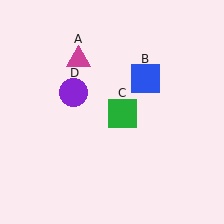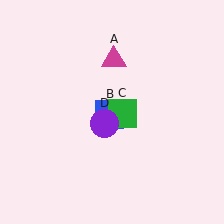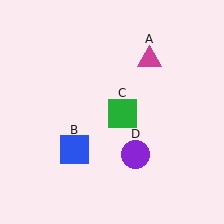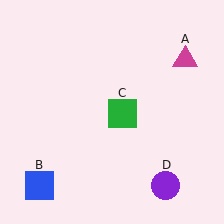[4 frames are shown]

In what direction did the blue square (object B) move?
The blue square (object B) moved down and to the left.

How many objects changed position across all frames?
3 objects changed position: magenta triangle (object A), blue square (object B), purple circle (object D).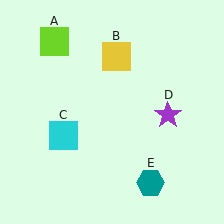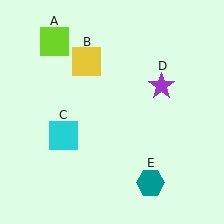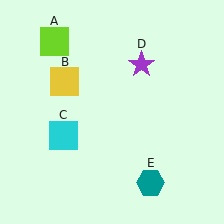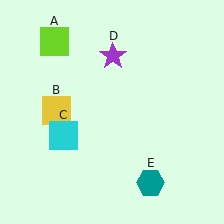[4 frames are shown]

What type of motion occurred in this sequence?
The yellow square (object B), purple star (object D) rotated counterclockwise around the center of the scene.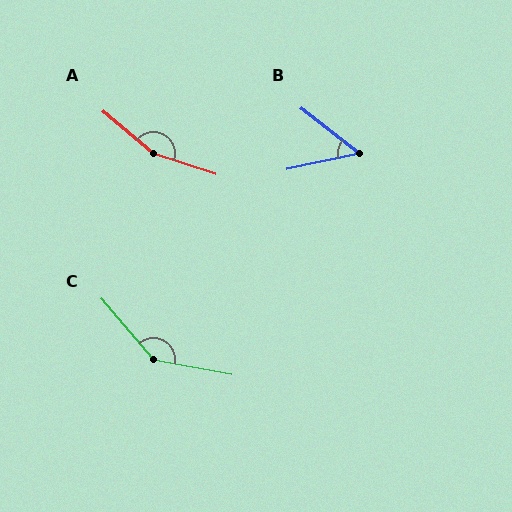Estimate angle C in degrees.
Approximately 141 degrees.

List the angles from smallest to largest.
B (50°), C (141°), A (158°).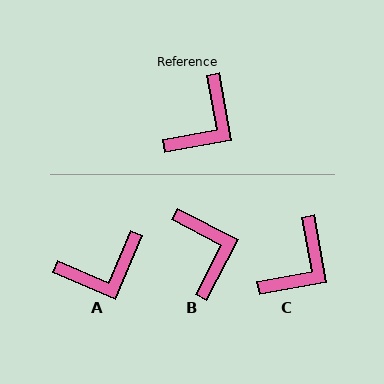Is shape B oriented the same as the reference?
No, it is off by about 52 degrees.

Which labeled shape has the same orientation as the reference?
C.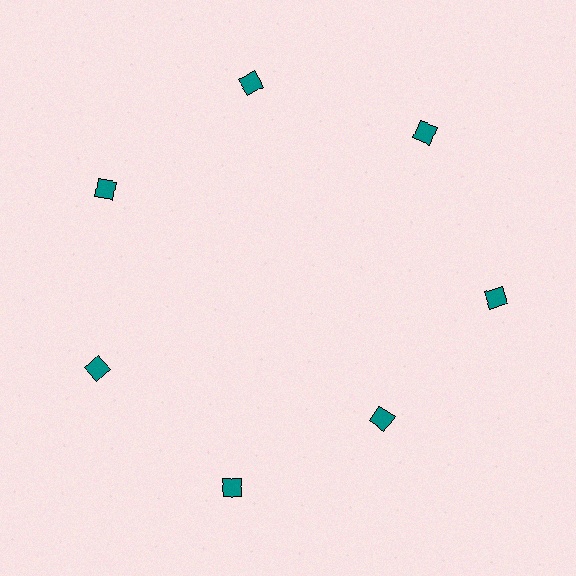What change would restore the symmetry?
The symmetry would be restored by moving it outward, back onto the ring so that all 7 diamonds sit at equal angles and equal distance from the center.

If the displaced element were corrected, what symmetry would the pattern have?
It would have 7-fold rotational symmetry — the pattern would map onto itself every 51 degrees.